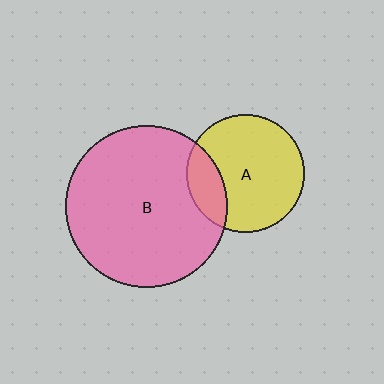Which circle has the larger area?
Circle B (pink).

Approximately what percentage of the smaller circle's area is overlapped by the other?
Approximately 20%.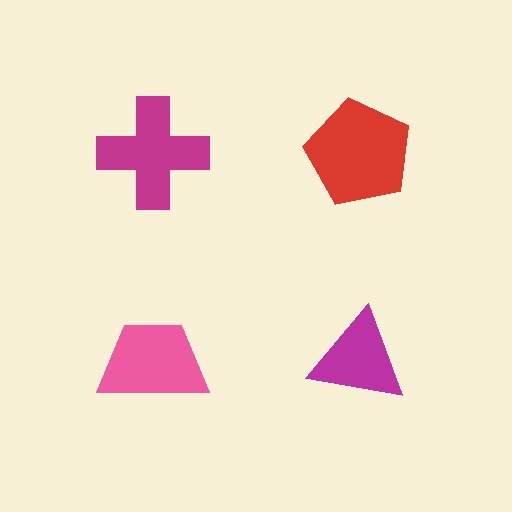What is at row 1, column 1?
A magenta cross.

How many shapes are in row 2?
2 shapes.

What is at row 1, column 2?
A red pentagon.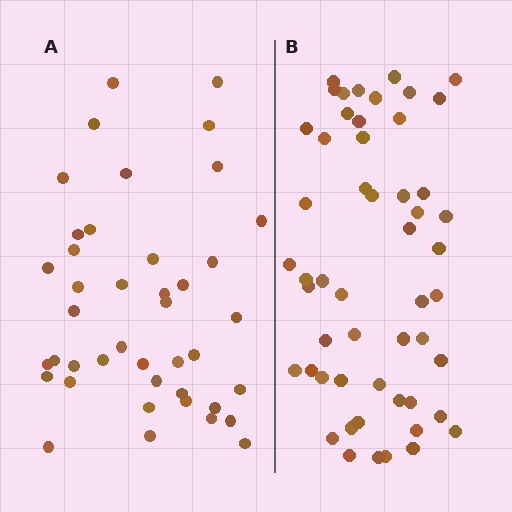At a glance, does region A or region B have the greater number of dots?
Region B (the right region) has more dots.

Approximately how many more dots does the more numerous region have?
Region B has roughly 12 or so more dots than region A.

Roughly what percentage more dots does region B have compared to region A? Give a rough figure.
About 25% more.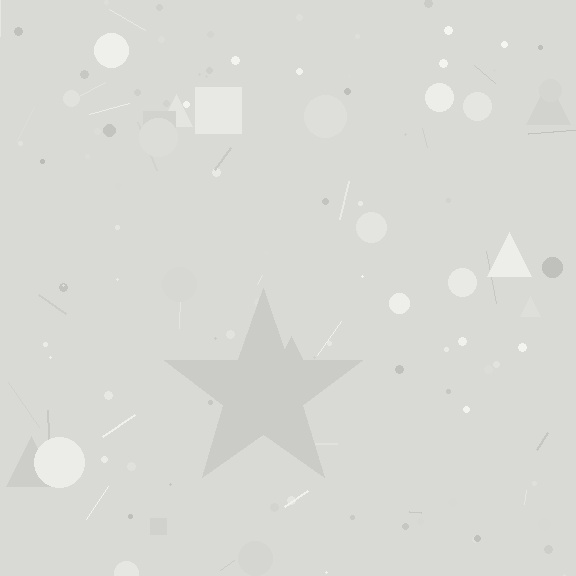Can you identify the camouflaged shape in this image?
The camouflaged shape is a star.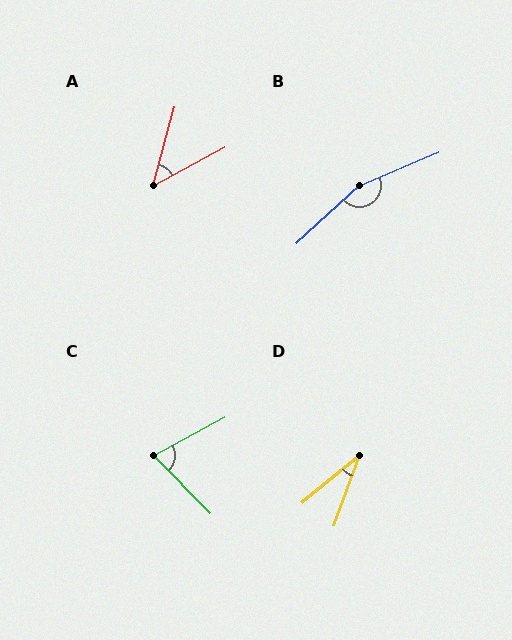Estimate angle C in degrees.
Approximately 74 degrees.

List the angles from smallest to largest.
D (31°), A (46°), C (74°), B (160°).